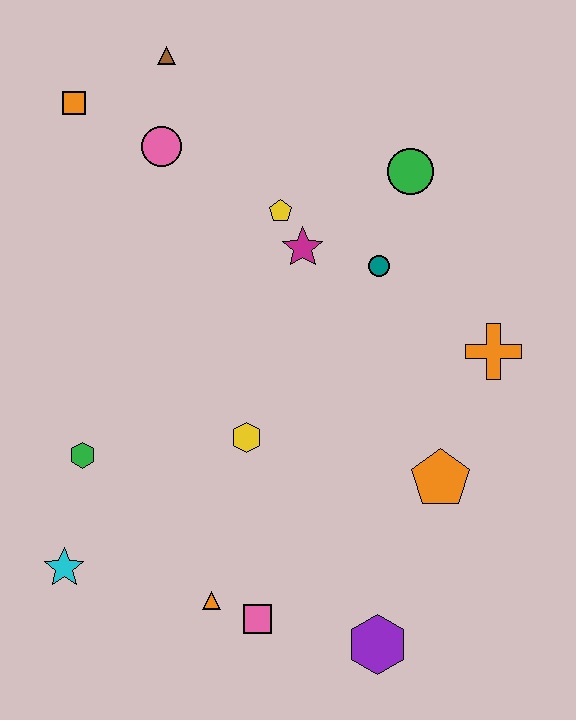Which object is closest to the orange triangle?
The pink square is closest to the orange triangle.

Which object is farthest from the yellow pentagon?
The purple hexagon is farthest from the yellow pentagon.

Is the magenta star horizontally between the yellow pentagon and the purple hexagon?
Yes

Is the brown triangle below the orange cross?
No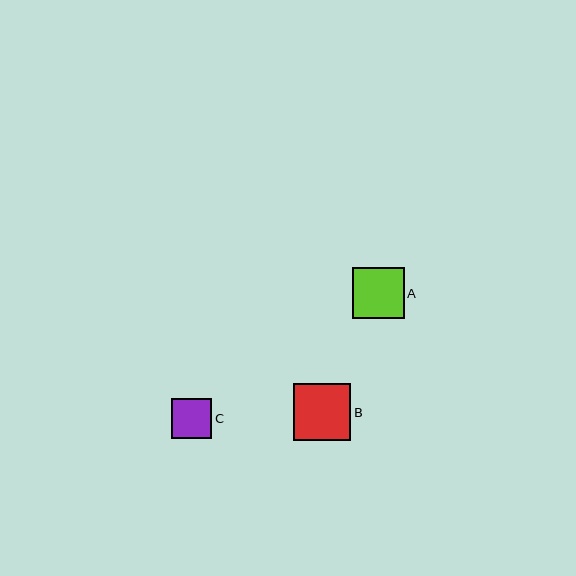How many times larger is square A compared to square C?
Square A is approximately 1.3 times the size of square C.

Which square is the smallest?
Square C is the smallest with a size of approximately 40 pixels.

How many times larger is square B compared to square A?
Square B is approximately 1.1 times the size of square A.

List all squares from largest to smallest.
From largest to smallest: B, A, C.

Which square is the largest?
Square B is the largest with a size of approximately 57 pixels.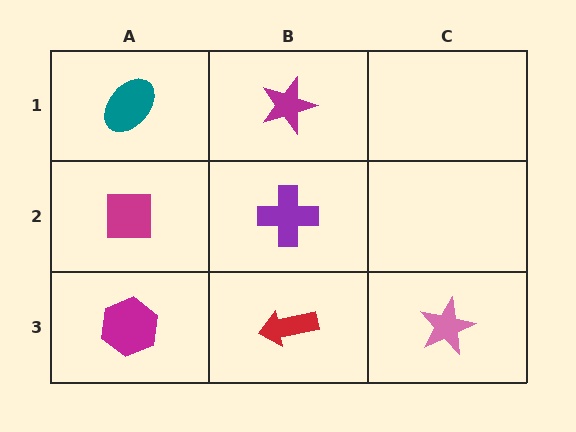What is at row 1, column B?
A magenta star.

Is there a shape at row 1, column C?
No, that cell is empty.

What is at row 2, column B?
A purple cross.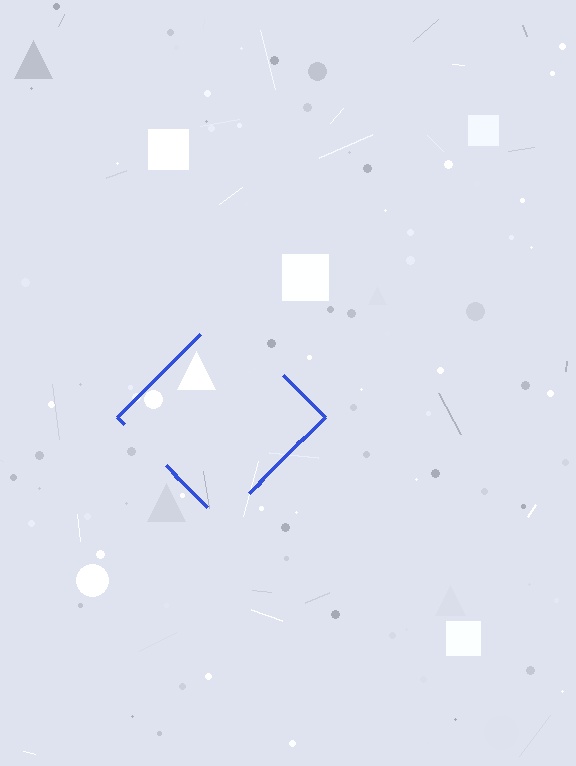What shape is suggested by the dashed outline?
The dashed outline suggests a diamond.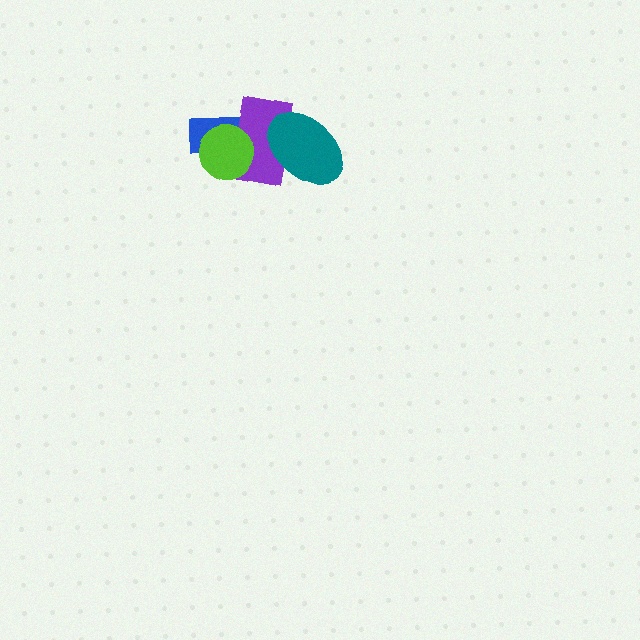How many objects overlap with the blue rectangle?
2 objects overlap with the blue rectangle.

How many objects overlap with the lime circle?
2 objects overlap with the lime circle.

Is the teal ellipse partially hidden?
No, no other shape covers it.